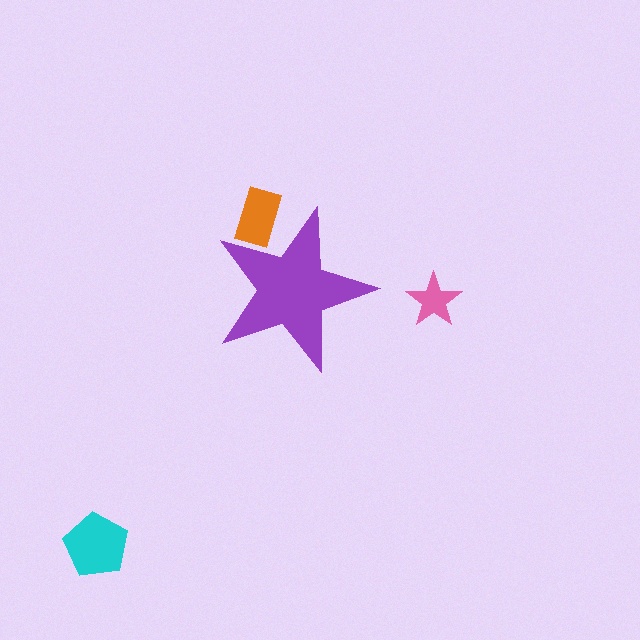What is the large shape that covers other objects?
A purple star.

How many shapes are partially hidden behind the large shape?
1 shape is partially hidden.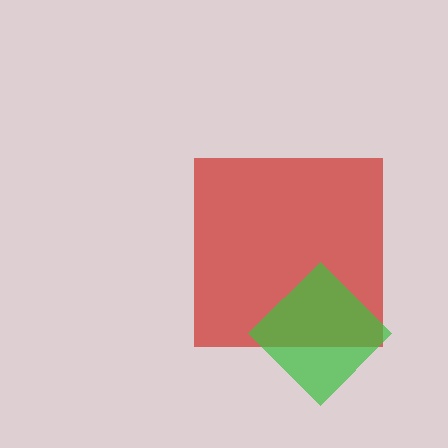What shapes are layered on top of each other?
The layered shapes are: a red square, a green diamond.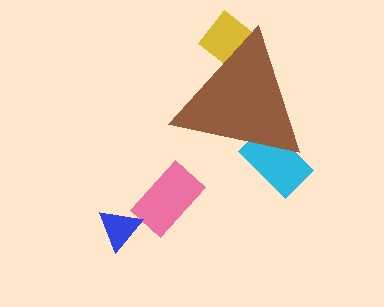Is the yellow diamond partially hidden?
Yes, the yellow diamond is partially hidden behind the brown triangle.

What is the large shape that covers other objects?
A brown triangle.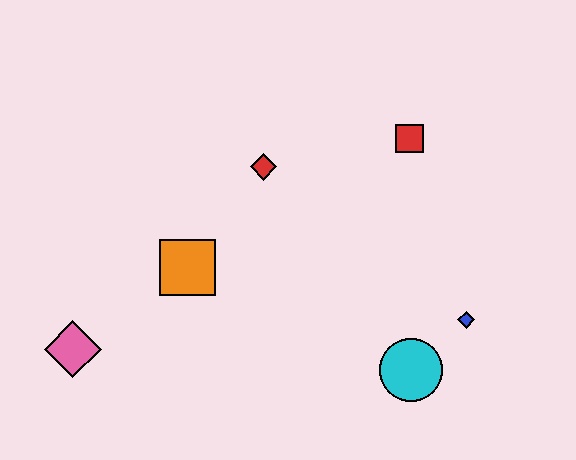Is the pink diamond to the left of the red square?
Yes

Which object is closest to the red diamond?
The orange square is closest to the red diamond.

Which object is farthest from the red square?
The pink diamond is farthest from the red square.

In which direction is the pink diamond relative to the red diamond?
The pink diamond is to the left of the red diamond.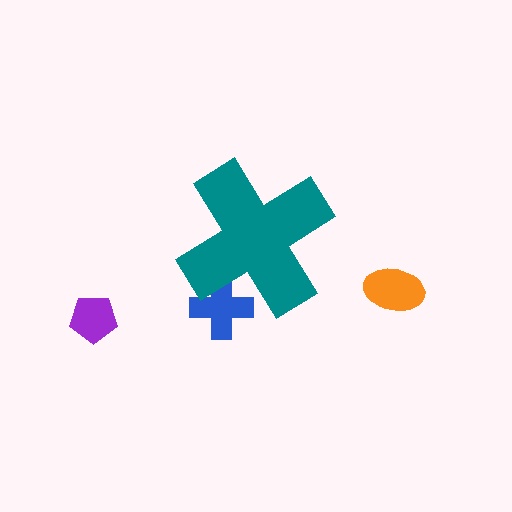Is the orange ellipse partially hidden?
No, the orange ellipse is fully visible.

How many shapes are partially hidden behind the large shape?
1 shape is partially hidden.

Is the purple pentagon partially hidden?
No, the purple pentagon is fully visible.